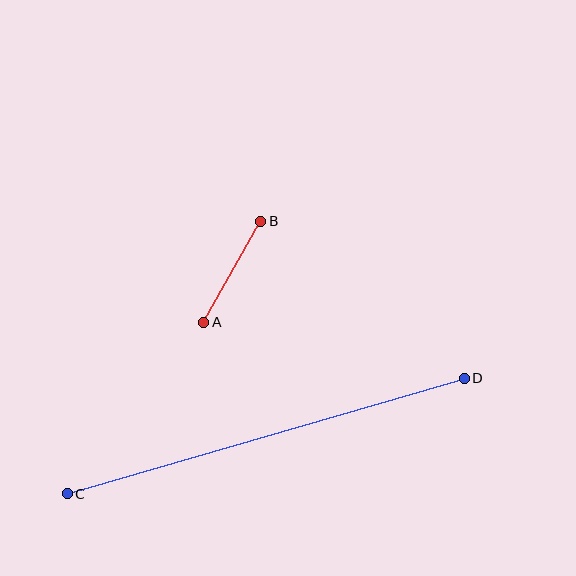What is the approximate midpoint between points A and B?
The midpoint is at approximately (232, 272) pixels.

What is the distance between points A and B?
The distance is approximately 116 pixels.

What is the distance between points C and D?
The distance is approximately 414 pixels.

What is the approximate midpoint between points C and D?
The midpoint is at approximately (266, 436) pixels.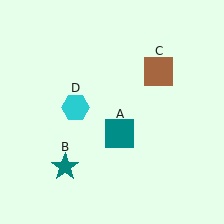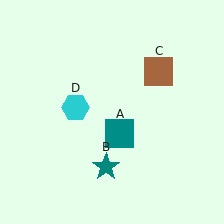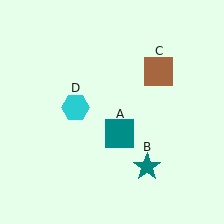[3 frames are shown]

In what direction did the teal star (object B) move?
The teal star (object B) moved right.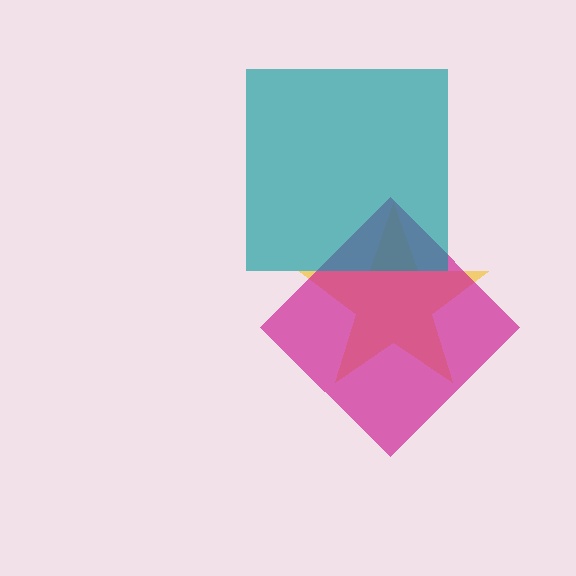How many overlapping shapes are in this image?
There are 3 overlapping shapes in the image.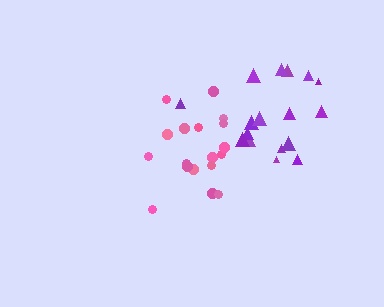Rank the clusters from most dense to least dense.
pink, purple.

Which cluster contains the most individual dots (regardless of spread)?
Pink (18).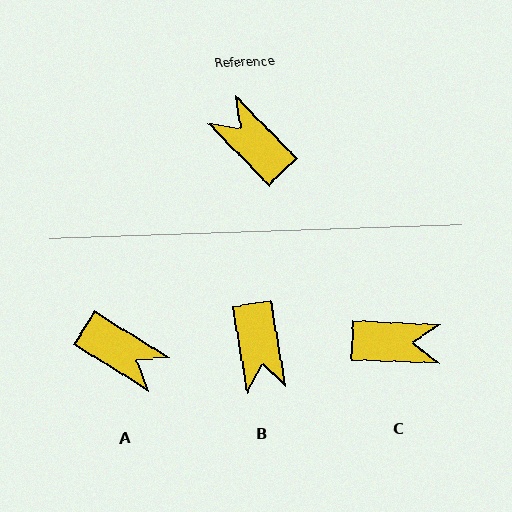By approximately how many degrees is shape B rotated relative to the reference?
Approximately 145 degrees counter-clockwise.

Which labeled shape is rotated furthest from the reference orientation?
A, about 166 degrees away.